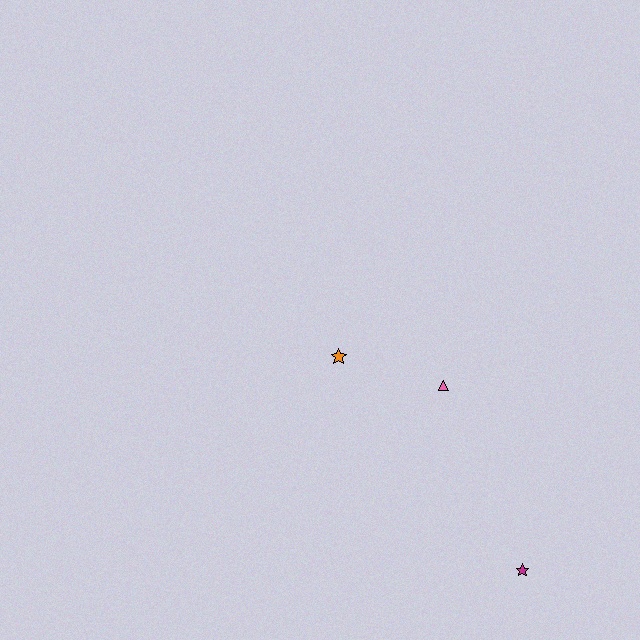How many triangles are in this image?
There is 1 triangle.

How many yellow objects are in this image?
There are no yellow objects.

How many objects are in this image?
There are 3 objects.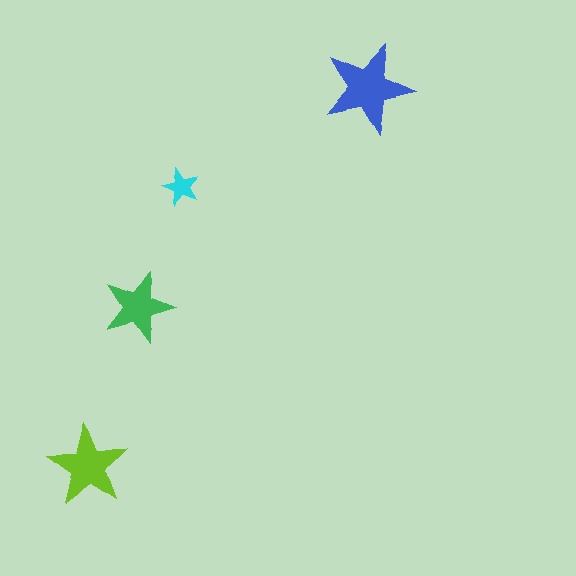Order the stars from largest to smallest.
the blue one, the lime one, the green one, the cyan one.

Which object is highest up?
The blue star is topmost.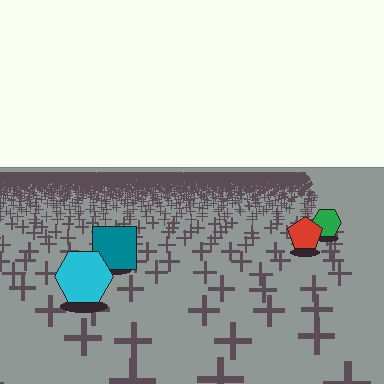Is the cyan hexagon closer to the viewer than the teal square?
Yes. The cyan hexagon is closer — you can tell from the texture gradient: the ground texture is coarser near it.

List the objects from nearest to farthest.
From nearest to farthest: the cyan hexagon, the teal square, the red pentagon, the green hexagon.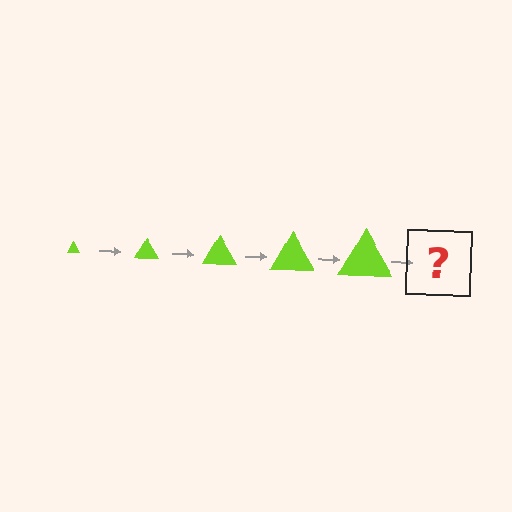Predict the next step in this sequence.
The next step is a lime triangle, larger than the previous one.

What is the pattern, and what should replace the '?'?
The pattern is that the triangle gets progressively larger each step. The '?' should be a lime triangle, larger than the previous one.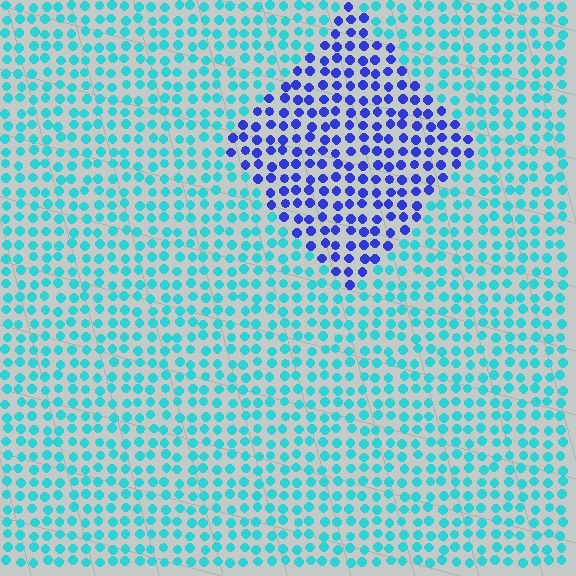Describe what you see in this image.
The image is filled with small cyan elements in a uniform arrangement. A diamond-shaped region is visible where the elements are tinted to a slightly different hue, forming a subtle color boundary.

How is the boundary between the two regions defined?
The boundary is defined purely by a slight shift in hue (about 56 degrees). Spacing, size, and orientation are identical on both sides.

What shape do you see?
I see a diamond.